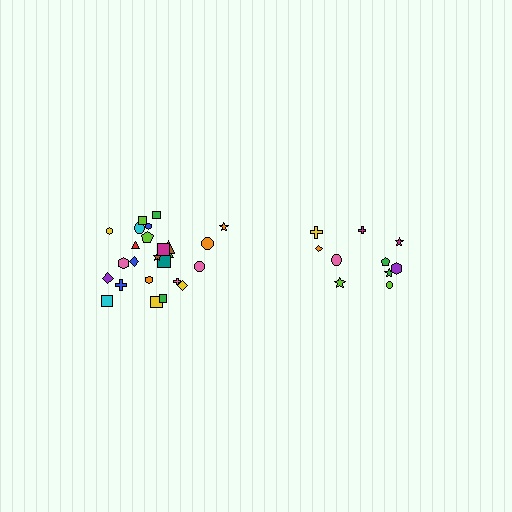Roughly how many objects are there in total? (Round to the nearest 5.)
Roughly 35 objects in total.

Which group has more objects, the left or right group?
The left group.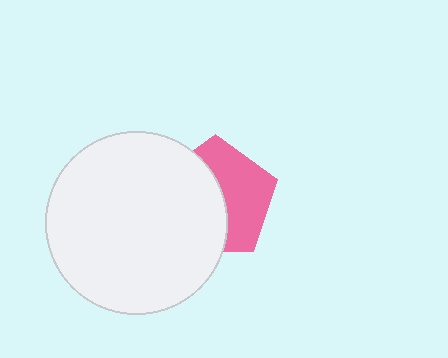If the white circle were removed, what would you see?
You would see the complete pink pentagon.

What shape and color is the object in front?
The object in front is a white circle.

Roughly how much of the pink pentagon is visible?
About half of it is visible (roughly 47%).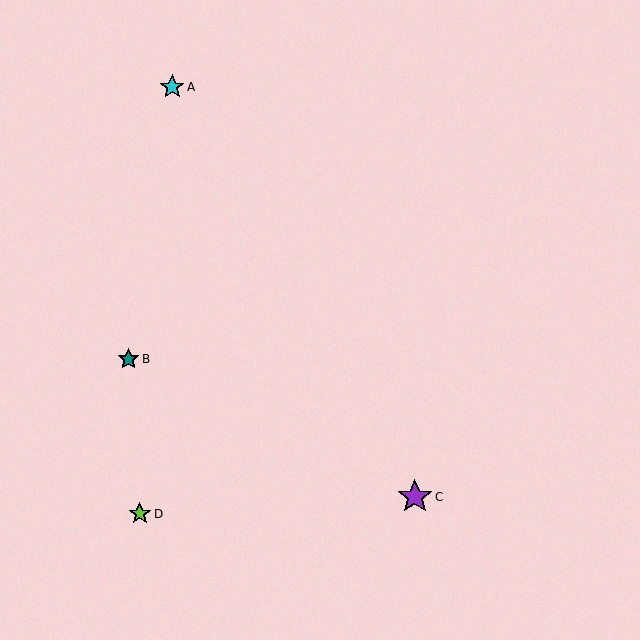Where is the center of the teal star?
The center of the teal star is at (129, 359).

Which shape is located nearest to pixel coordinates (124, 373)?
The teal star (labeled B) at (129, 359) is nearest to that location.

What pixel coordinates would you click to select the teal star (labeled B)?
Click at (129, 359) to select the teal star B.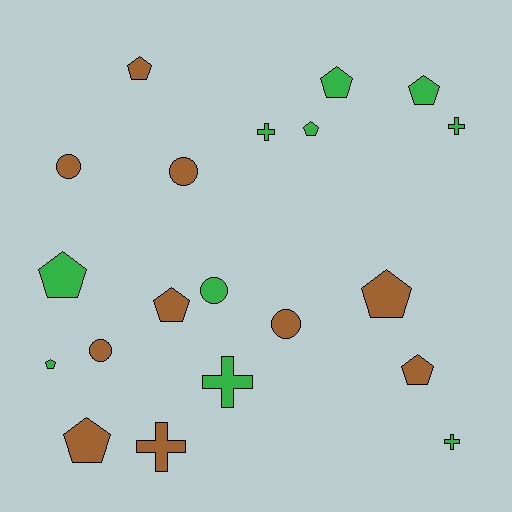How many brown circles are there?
There are 4 brown circles.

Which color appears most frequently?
Brown, with 10 objects.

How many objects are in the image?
There are 20 objects.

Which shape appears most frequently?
Pentagon, with 10 objects.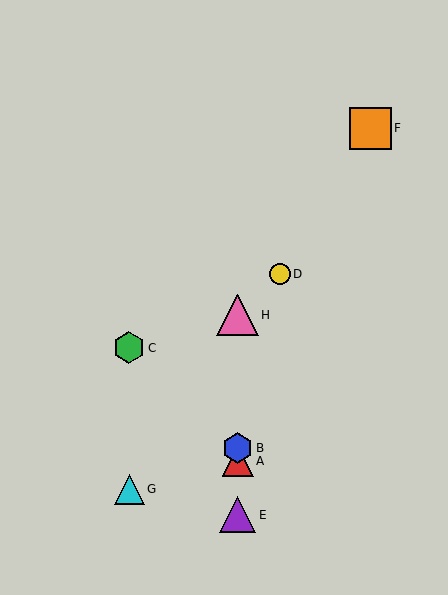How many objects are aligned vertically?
4 objects (A, B, E, H) are aligned vertically.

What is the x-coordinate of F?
Object F is at x≈370.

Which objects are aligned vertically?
Objects A, B, E, H are aligned vertically.